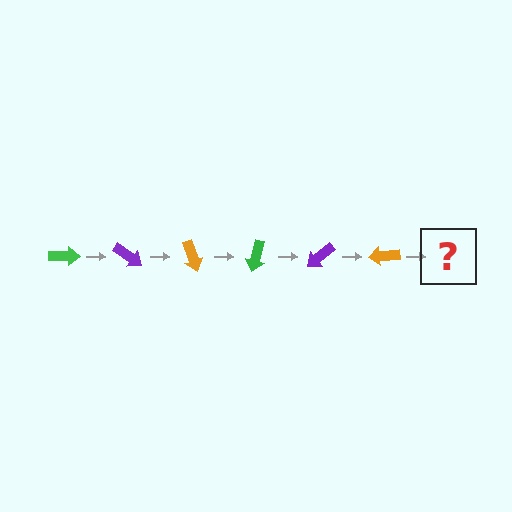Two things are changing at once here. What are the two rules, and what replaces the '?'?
The two rules are that it rotates 35 degrees each step and the color cycles through green, purple, and orange. The '?' should be a green arrow, rotated 210 degrees from the start.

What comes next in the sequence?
The next element should be a green arrow, rotated 210 degrees from the start.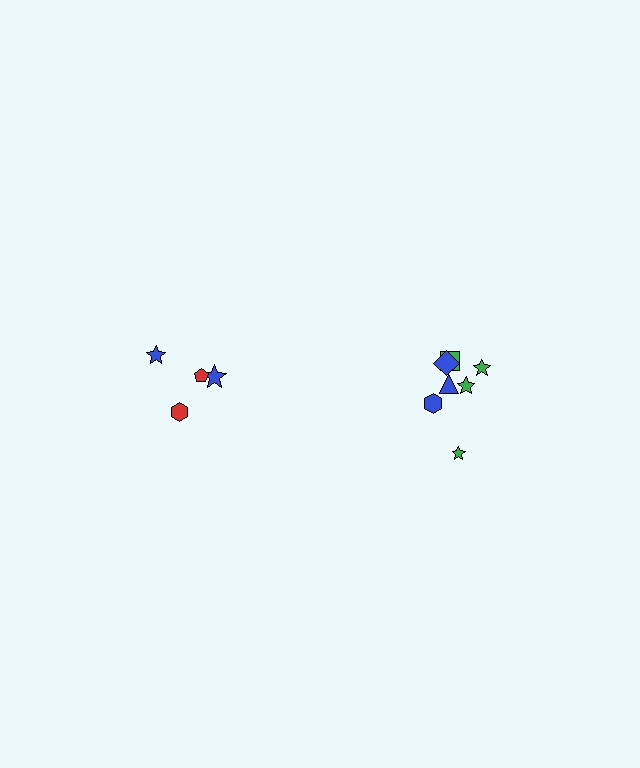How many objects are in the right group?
There are 7 objects.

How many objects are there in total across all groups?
There are 11 objects.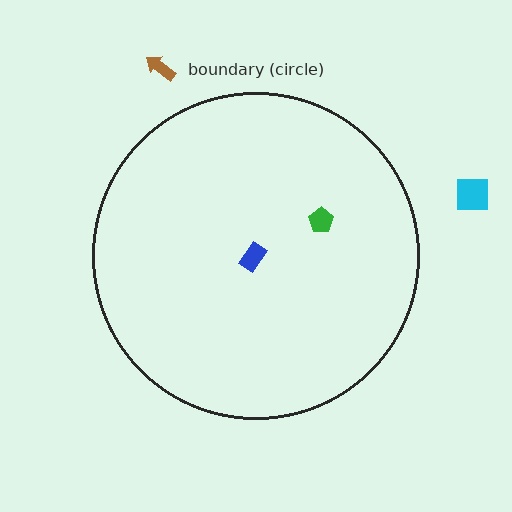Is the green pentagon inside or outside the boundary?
Inside.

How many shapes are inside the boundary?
2 inside, 2 outside.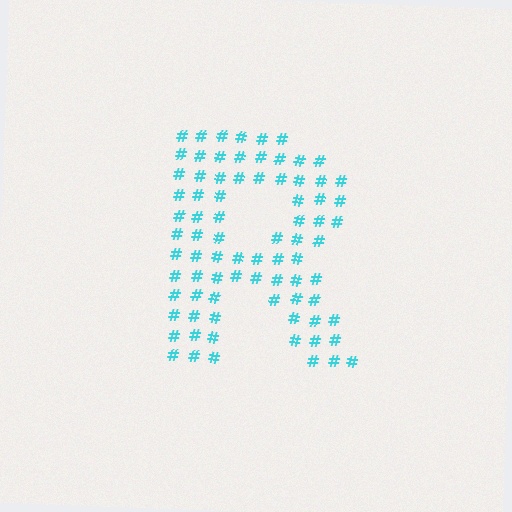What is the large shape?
The large shape is the letter R.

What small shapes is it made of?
It is made of small hash symbols.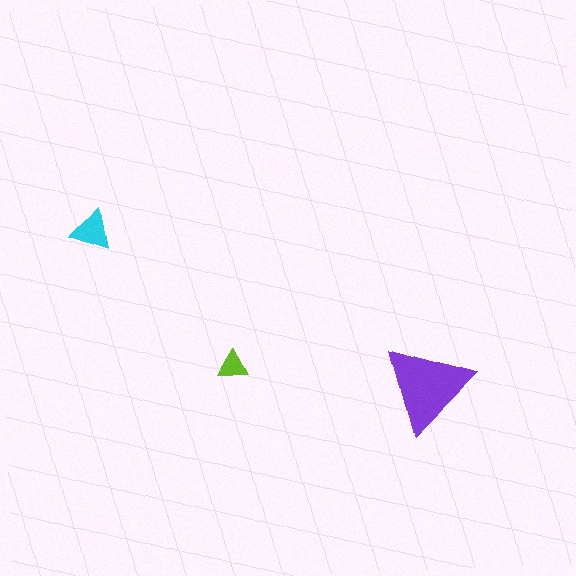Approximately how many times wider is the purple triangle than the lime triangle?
About 3 times wider.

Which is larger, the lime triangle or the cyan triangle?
The cyan one.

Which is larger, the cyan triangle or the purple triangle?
The purple one.